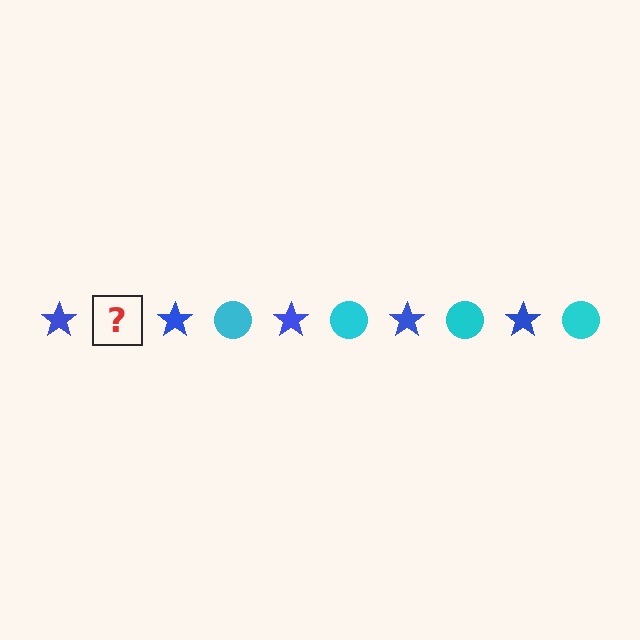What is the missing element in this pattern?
The missing element is a cyan circle.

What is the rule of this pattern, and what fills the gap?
The rule is that the pattern alternates between blue star and cyan circle. The gap should be filled with a cyan circle.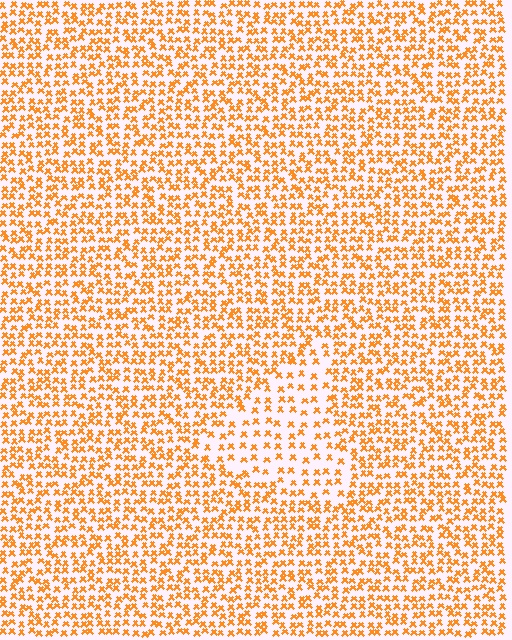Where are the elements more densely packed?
The elements are more densely packed outside the triangle boundary.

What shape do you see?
I see a triangle.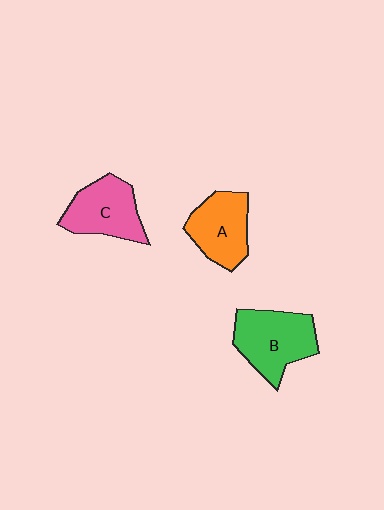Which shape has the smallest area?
Shape A (orange).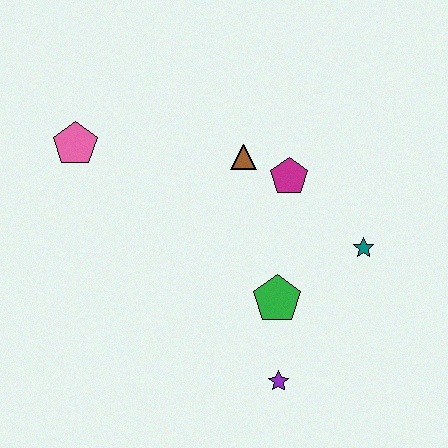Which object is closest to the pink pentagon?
The brown triangle is closest to the pink pentagon.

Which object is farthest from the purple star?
The pink pentagon is farthest from the purple star.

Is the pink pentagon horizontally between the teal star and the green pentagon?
No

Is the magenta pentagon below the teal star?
No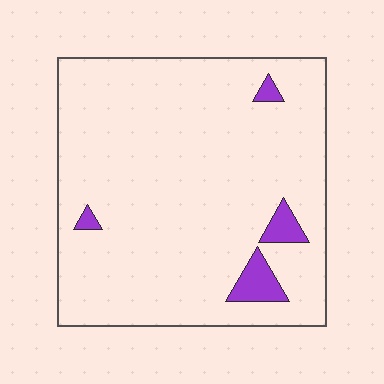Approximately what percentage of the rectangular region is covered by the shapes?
Approximately 5%.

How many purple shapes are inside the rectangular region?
4.